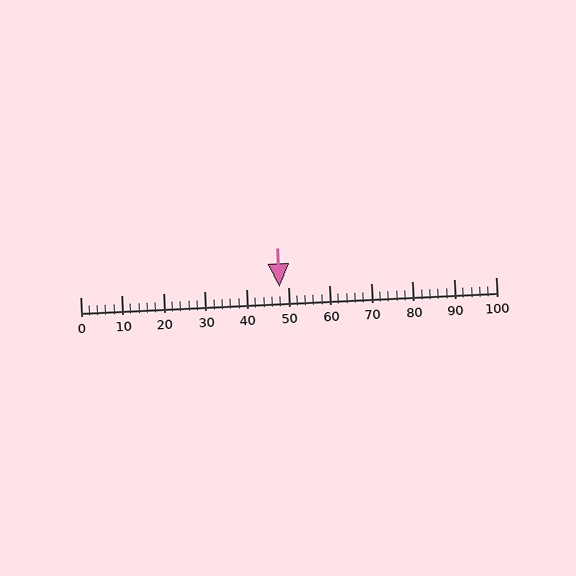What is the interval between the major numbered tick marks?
The major tick marks are spaced 10 units apart.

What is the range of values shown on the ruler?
The ruler shows values from 0 to 100.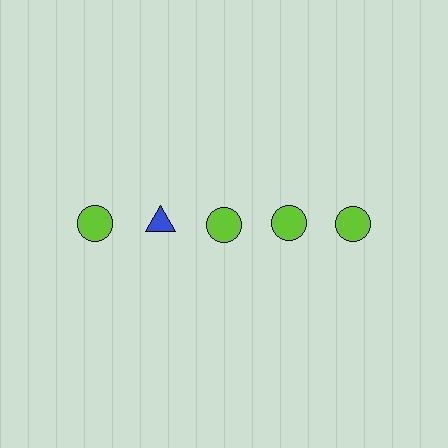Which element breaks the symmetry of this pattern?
The blue triangle in the top row, second from left column breaks the symmetry. All other shapes are lime circles.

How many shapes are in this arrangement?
There are 5 shapes arranged in a grid pattern.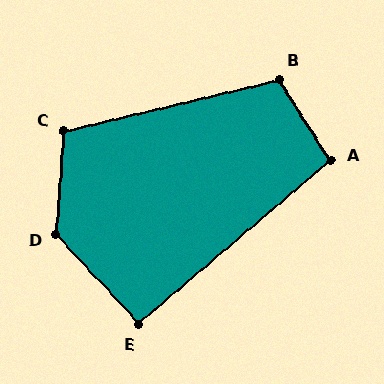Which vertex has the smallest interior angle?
E, at approximately 92 degrees.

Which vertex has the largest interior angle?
D, at approximately 133 degrees.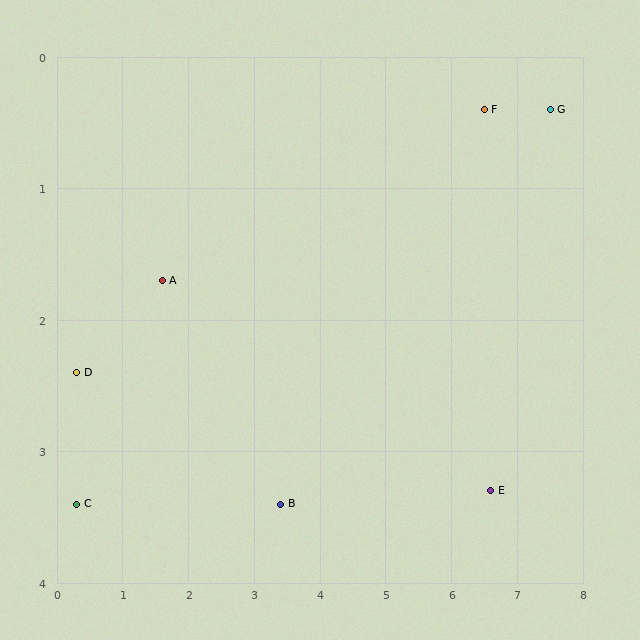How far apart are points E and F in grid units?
Points E and F are about 2.9 grid units apart.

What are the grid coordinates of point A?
Point A is at approximately (1.6, 1.7).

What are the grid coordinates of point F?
Point F is at approximately (6.5, 0.4).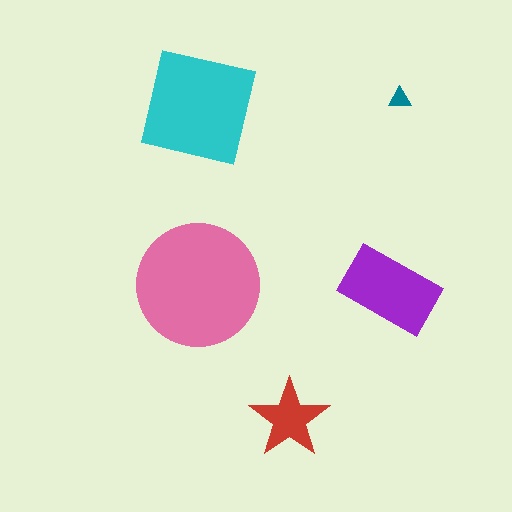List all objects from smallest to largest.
The teal triangle, the red star, the purple rectangle, the cyan square, the pink circle.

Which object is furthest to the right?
The teal triangle is rightmost.